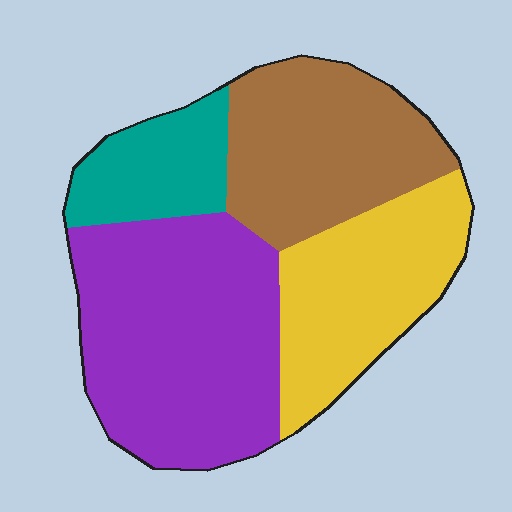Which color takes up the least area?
Teal, at roughly 15%.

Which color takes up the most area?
Purple, at roughly 40%.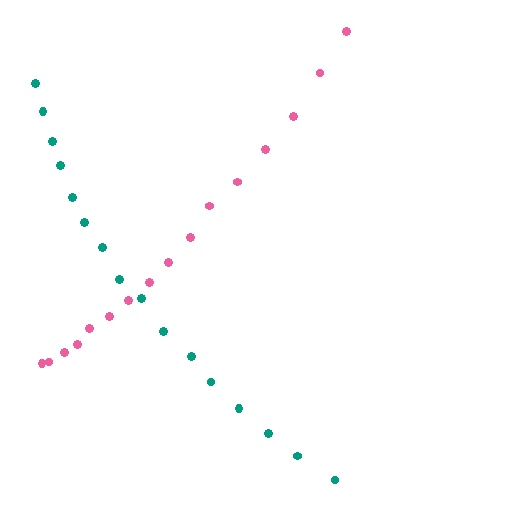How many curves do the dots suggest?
There are 2 distinct paths.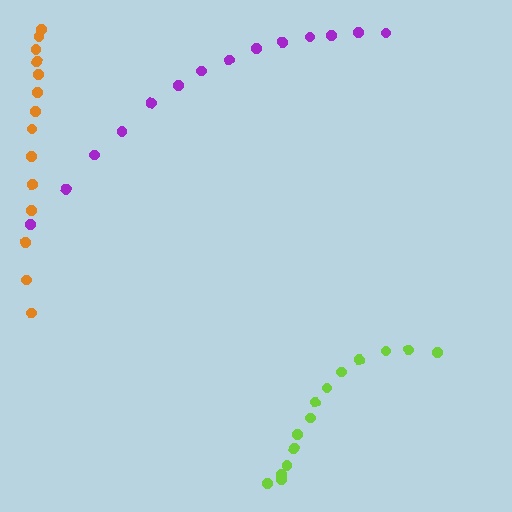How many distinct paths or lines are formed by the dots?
There are 3 distinct paths.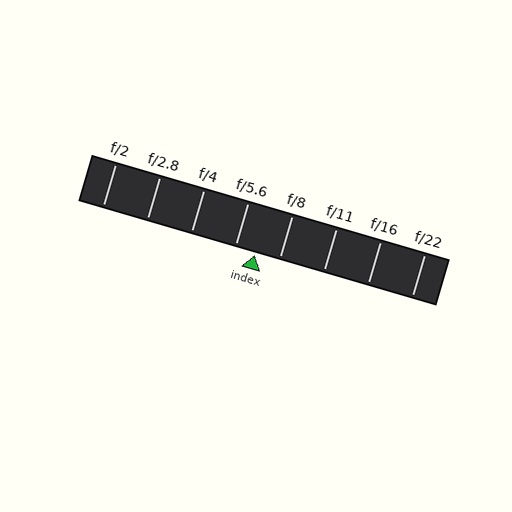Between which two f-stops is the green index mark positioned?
The index mark is between f/5.6 and f/8.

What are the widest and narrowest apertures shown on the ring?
The widest aperture shown is f/2 and the narrowest is f/22.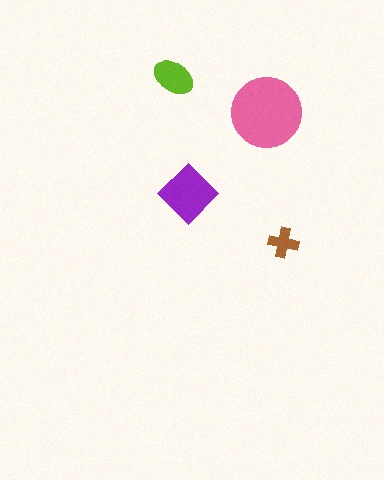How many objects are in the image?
There are 4 objects in the image.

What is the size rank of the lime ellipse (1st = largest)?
3rd.